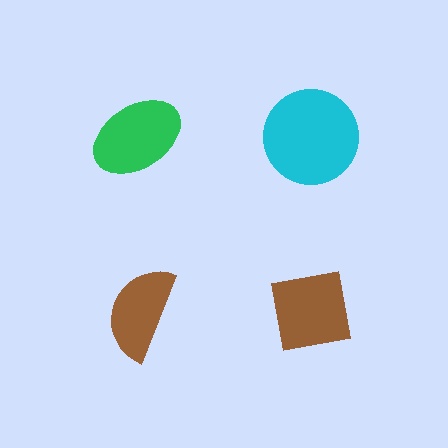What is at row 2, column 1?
A brown semicircle.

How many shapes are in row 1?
2 shapes.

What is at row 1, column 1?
A green ellipse.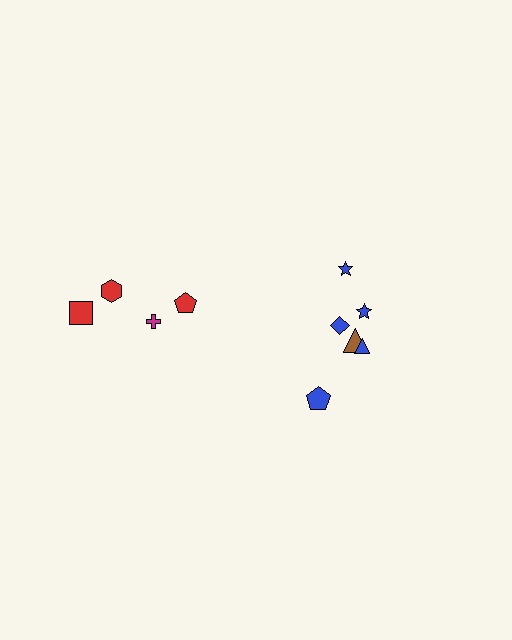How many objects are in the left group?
There are 4 objects.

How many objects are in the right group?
There are 6 objects.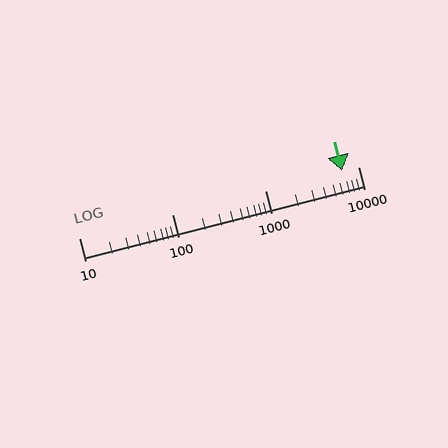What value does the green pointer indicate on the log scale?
The pointer indicates approximately 6800.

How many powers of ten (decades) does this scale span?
The scale spans 3 decades, from 10 to 10000.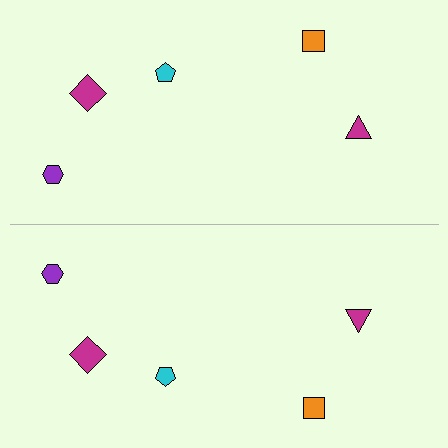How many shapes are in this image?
There are 10 shapes in this image.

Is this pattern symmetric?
Yes, this pattern has bilateral (reflection) symmetry.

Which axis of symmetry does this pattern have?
The pattern has a horizontal axis of symmetry running through the center of the image.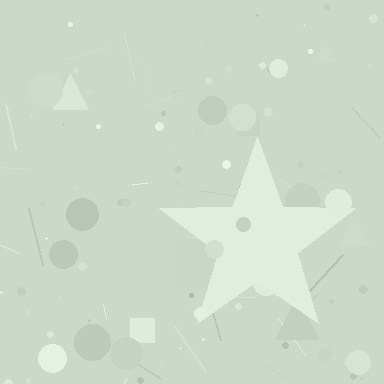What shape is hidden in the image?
A star is hidden in the image.